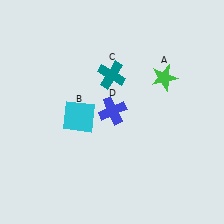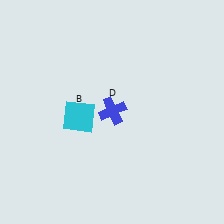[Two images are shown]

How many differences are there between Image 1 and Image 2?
There are 2 differences between the two images.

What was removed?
The green star (A), the teal cross (C) were removed in Image 2.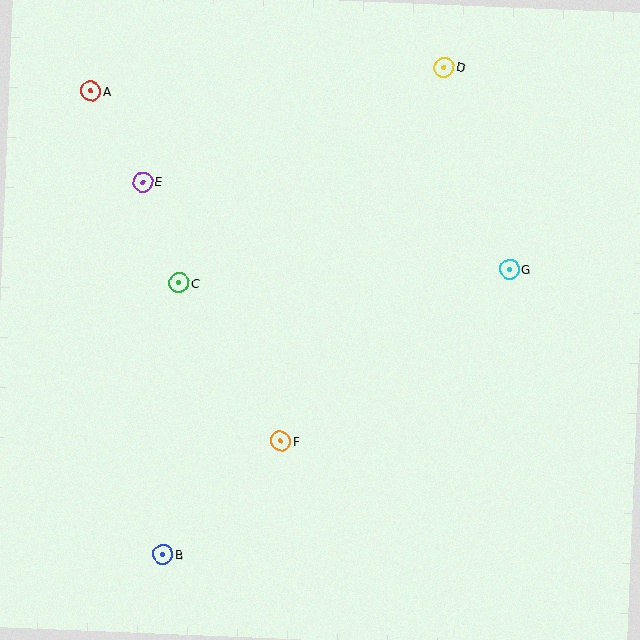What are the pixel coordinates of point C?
Point C is at (179, 283).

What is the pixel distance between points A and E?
The distance between A and E is 104 pixels.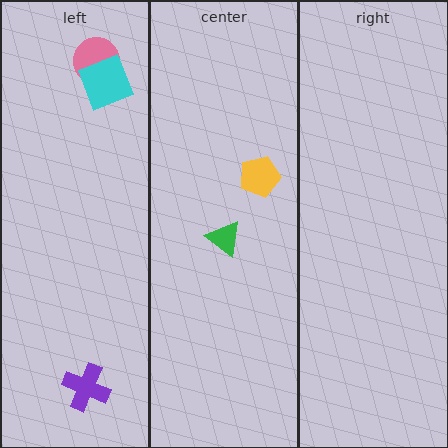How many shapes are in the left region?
3.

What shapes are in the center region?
The green triangle, the yellow pentagon.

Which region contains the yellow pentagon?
The center region.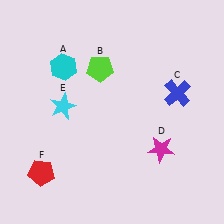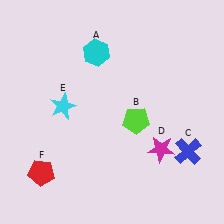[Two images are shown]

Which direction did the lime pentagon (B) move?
The lime pentagon (B) moved down.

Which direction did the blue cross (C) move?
The blue cross (C) moved down.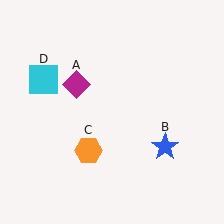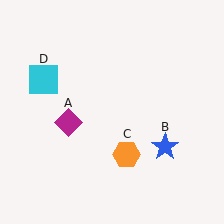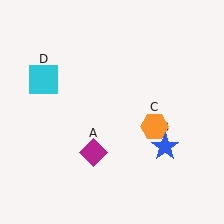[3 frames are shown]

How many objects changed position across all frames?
2 objects changed position: magenta diamond (object A), orange hexagon (object C).